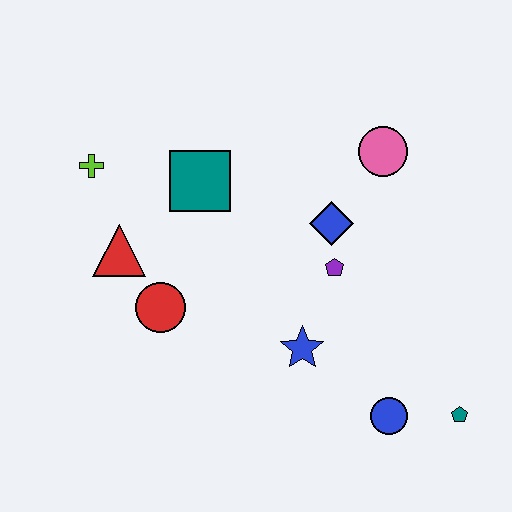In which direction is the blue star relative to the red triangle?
The blue star is to the right of the red triangle.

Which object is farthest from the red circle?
The teal pentagon is farthest from the red circle.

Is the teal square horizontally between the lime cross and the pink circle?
Yes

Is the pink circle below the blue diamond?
No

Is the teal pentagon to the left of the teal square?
No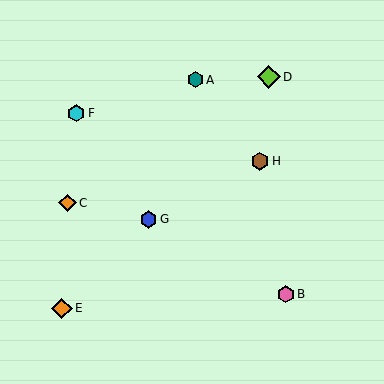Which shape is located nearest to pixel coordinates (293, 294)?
The pink hexagon (labeled B) at (286, 294) is nearest to that location.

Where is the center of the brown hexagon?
The center of the brown hexagon is at (260, 161).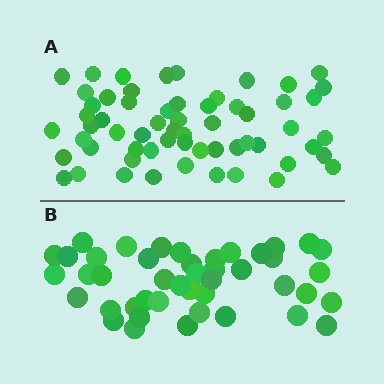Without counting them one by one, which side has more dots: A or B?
Region A (the top region) has more dots.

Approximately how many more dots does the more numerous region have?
Region A has approximately 15 more dots than region B.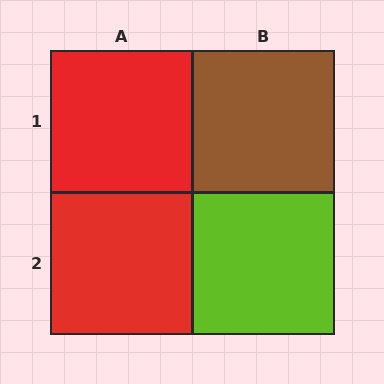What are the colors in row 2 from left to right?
Red, lime.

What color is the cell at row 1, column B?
Brown.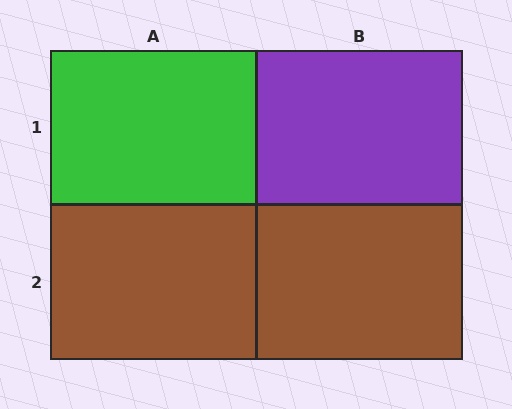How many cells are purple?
1 cell is purple.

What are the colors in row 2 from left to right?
Brown, brown.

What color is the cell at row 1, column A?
Green.